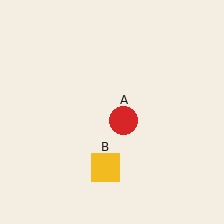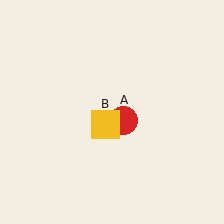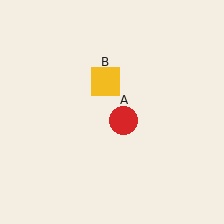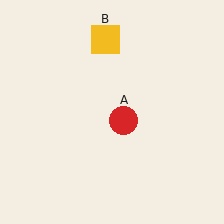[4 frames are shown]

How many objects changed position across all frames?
1 object changed position: yellow square (object B).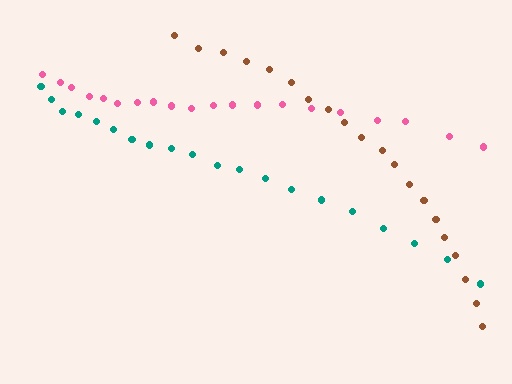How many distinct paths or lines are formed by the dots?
There are 3 distinct paths.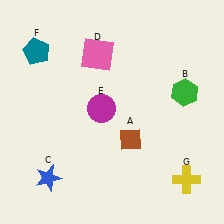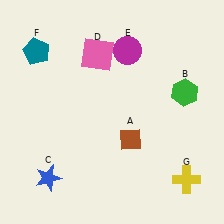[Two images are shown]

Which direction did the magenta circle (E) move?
The magenta circle (E) moved up.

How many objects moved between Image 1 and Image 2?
1 object moved between the two images.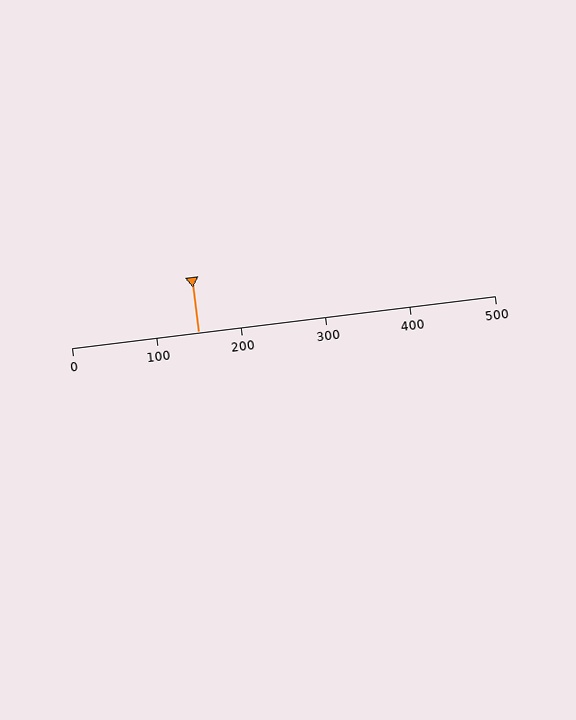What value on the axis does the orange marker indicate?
The marker indicates approximately 150.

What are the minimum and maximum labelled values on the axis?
The axis runs from 0 to 500.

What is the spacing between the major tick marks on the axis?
The major ticks are spaced 100 apart.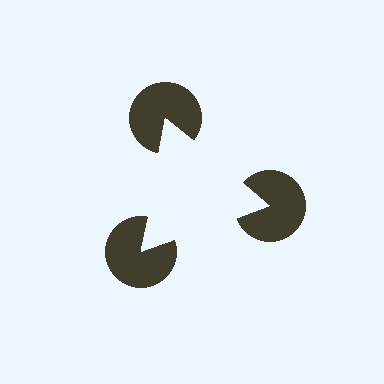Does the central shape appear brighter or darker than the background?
It typically appears slightly brighter than the background, even though no actual brightness change is drawn.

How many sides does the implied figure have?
3 sides.